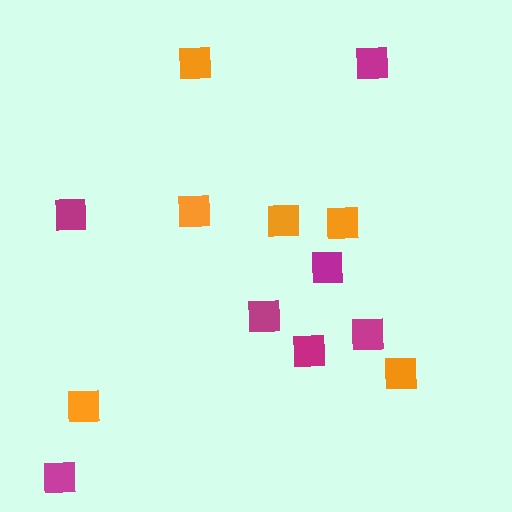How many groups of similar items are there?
There are 2 groups: one group of orange squares (6) and one group of magenta squares (7).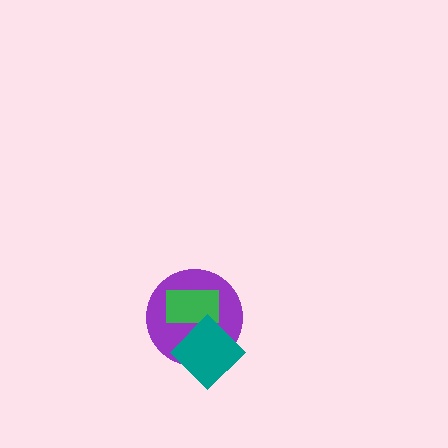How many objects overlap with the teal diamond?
2 objects overlap with the teal diamond.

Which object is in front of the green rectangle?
The teal diamond is in front of the green rectangle.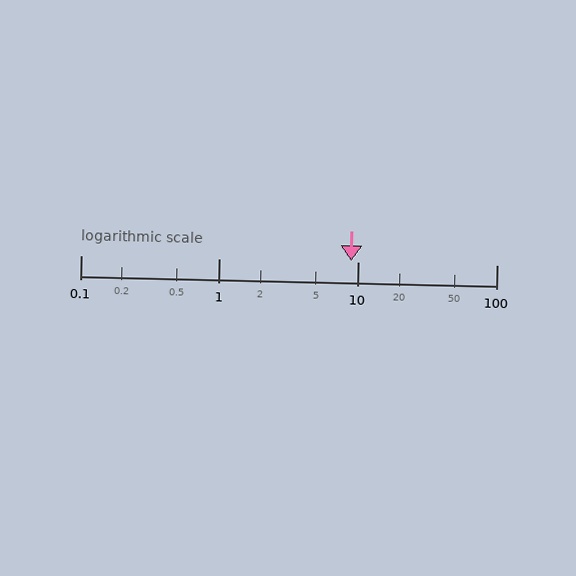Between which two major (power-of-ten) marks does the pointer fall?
The pointer is between 1 and 10.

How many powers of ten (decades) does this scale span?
The scale spans 3 decades, from 0.1 to 100.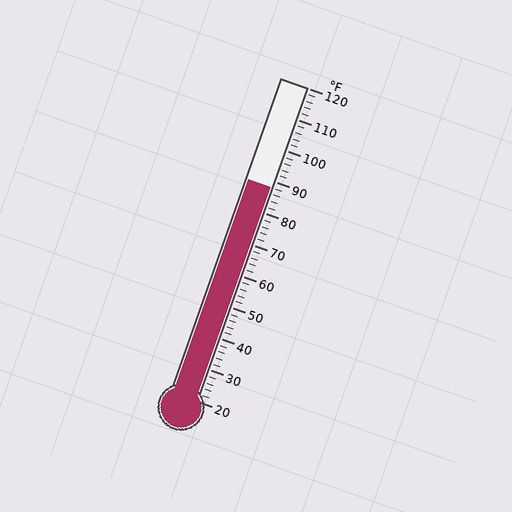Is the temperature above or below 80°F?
The temperature is above 80°F.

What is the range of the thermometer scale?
The thermometer scale ranges from 20°F to 120°F.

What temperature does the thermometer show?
The thermometer shows approximately 88°F.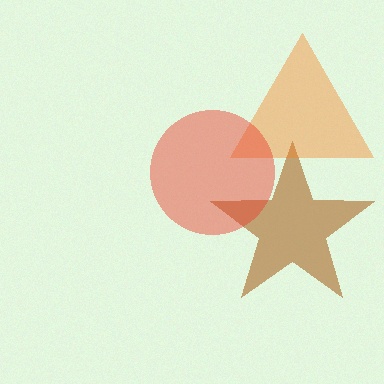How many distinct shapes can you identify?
There are 3 distinct shapes: a brown star, an orange triangle, a red circle.